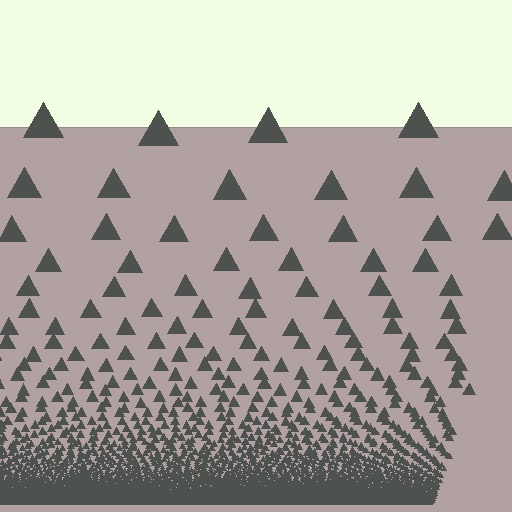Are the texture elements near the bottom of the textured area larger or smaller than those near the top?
Smaller. The gradient is inverted — elements near the bottom are smaller and denser.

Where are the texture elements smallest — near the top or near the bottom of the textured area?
Near the bottom.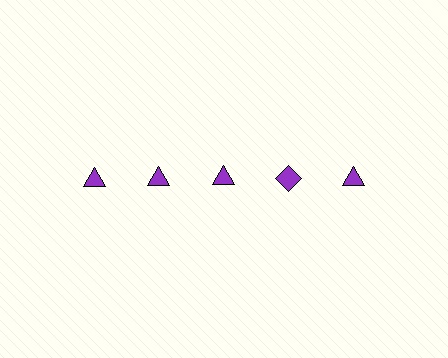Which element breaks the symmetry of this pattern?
The purple diamond in the top row, second from right column breaks the symmetry. All other shapes are purple triangles.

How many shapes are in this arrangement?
There are 5 shapes arranged in a grid pattern.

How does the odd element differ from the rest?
It has a different shape: diamond instead of triangle.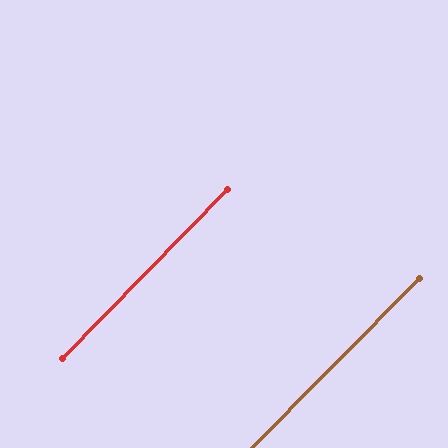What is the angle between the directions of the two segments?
Approximately 0 degrees.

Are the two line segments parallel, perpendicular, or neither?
Parallel — their directions differ by only 0.3°.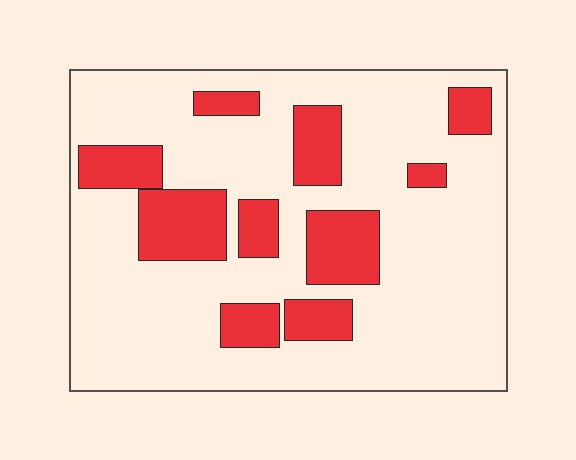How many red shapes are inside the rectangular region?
10.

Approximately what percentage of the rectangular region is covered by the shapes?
Approximately 25%.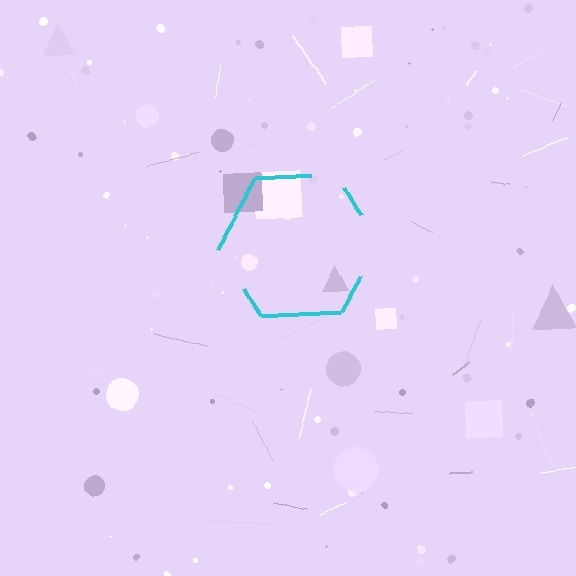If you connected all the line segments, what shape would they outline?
They would outline a hexagon.